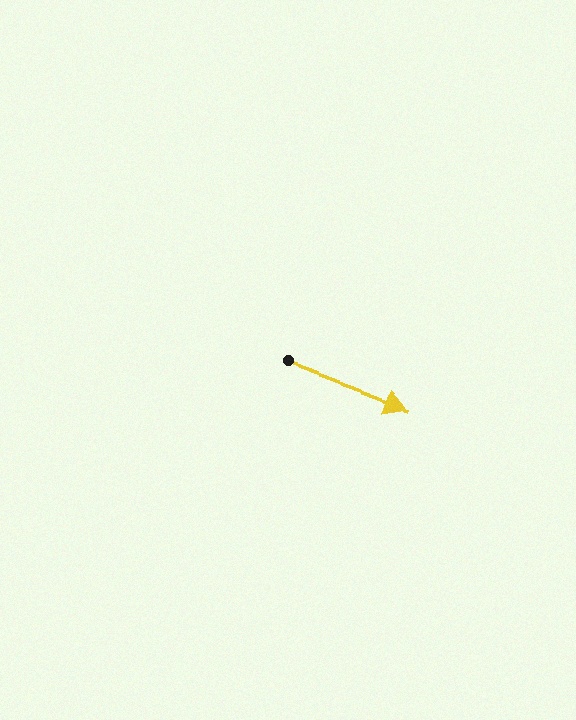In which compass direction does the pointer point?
East.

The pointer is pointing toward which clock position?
Roughly 4 o'clock.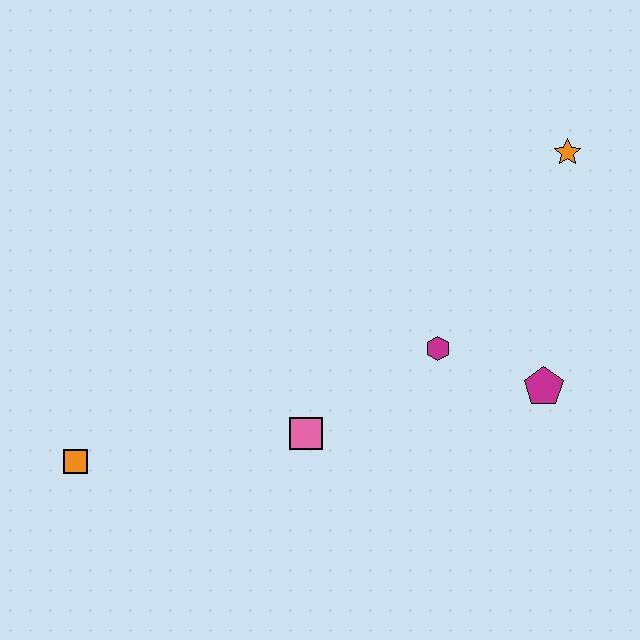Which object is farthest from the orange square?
The orange star is farthest from the orange square.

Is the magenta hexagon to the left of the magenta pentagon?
Yes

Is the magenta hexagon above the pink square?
Yes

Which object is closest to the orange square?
The pink square is closest to the orange square.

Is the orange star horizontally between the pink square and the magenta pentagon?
No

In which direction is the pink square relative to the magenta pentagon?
The pink square is to the left of the magenta pentagon.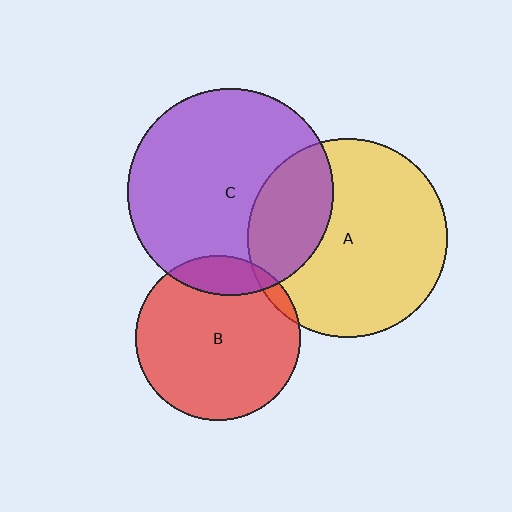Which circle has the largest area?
Circle C (purple).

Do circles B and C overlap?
Yes.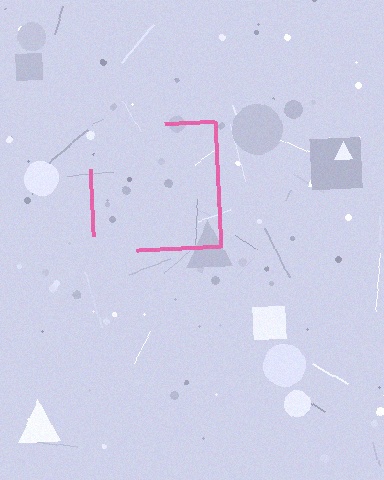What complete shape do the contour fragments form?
The contour fragments form a square.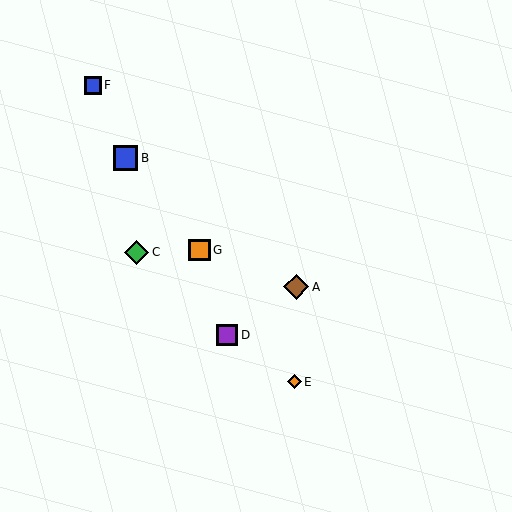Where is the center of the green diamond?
The center of the green diamond is at (137, 252).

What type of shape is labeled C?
Shape C is a green diamond.